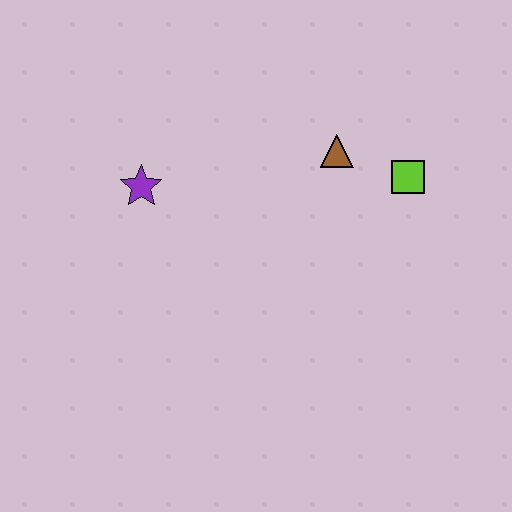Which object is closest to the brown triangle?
The lime square is closest to the brown triangle.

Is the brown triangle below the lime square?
No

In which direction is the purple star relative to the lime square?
The purple star is to the left of the lime square.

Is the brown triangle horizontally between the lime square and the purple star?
Yes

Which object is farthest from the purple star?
The lime square is farthest from the purple star.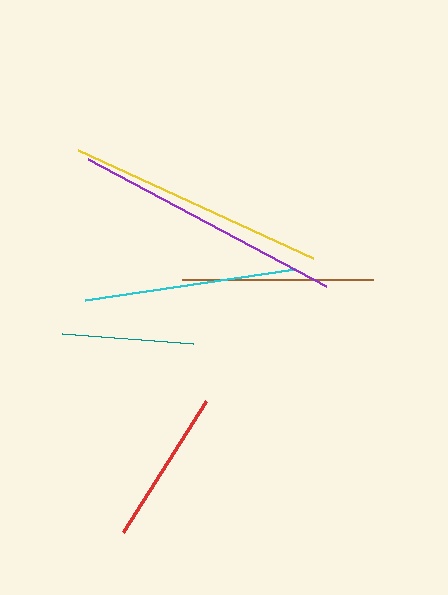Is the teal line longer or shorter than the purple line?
The purple line is longer than the teal line.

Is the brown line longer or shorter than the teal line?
The brown line is longer than the teal line.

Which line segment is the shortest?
The teal line is the shortest at approximately 132 pixels.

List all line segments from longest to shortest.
From longest to shortest: purple, yellow, cyan, brown, red, teal.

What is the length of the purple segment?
The purple segment is approximately 270 pixels long.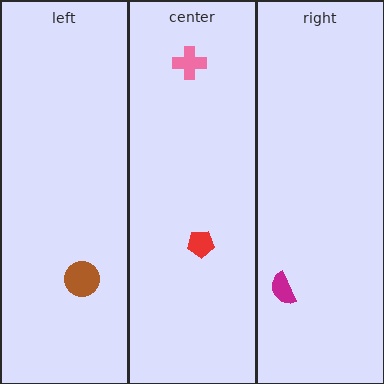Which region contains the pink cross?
The center region.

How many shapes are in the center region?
2.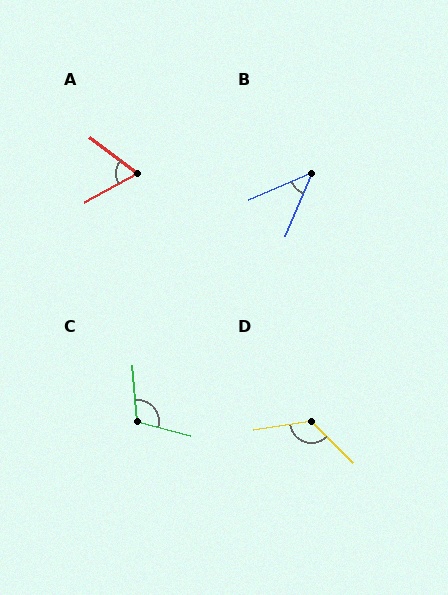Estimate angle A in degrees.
Approximately 66 degrees.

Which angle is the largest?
D, at approximately 126 degrees.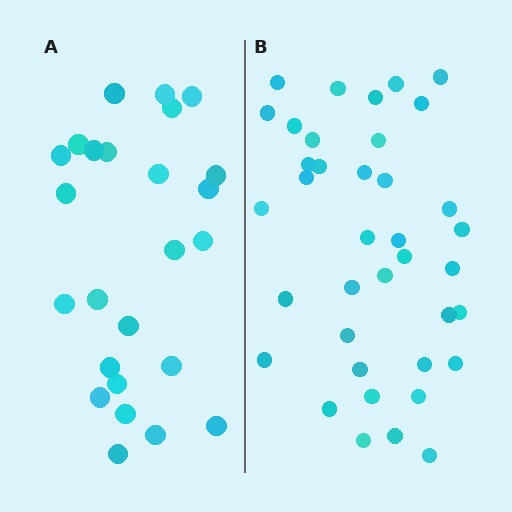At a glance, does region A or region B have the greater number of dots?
Region B (the right region) has more dots.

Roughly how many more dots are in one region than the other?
Region B has approximately 15 more dots than region A.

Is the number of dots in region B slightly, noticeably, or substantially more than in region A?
Region B has substantially more. The ratio is roughly 1.5 to 1.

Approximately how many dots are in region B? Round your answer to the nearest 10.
About 40 dots. (The exact count is 38, which rounds to 40.)